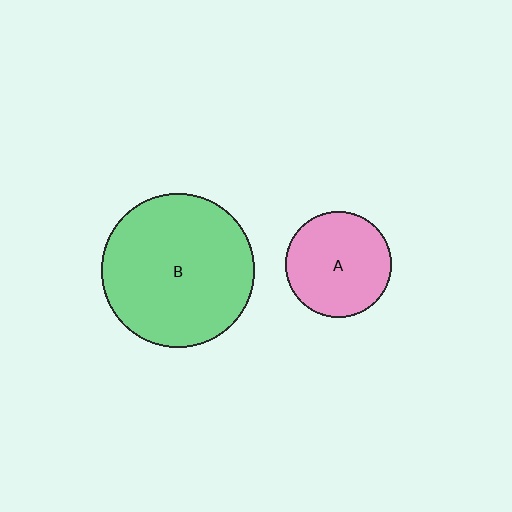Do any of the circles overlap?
No, none of the circles overlap.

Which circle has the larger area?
Circle B (green).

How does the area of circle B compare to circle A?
Approximately 2.1 times.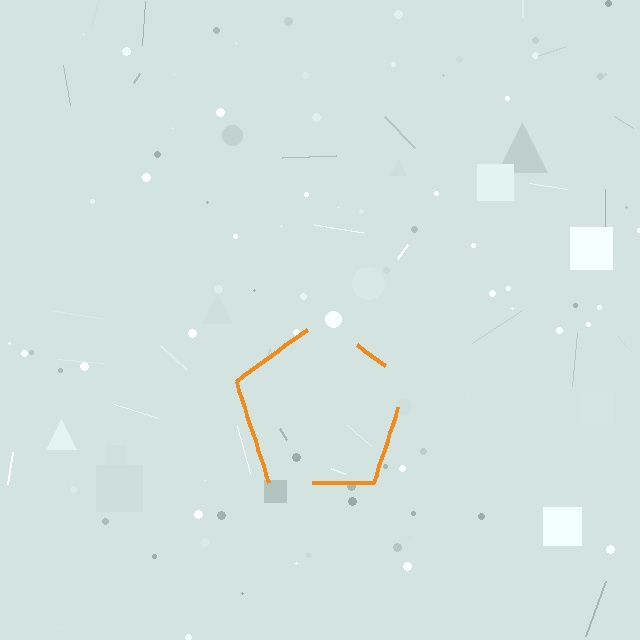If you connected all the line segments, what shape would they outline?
They would outline a pentagon.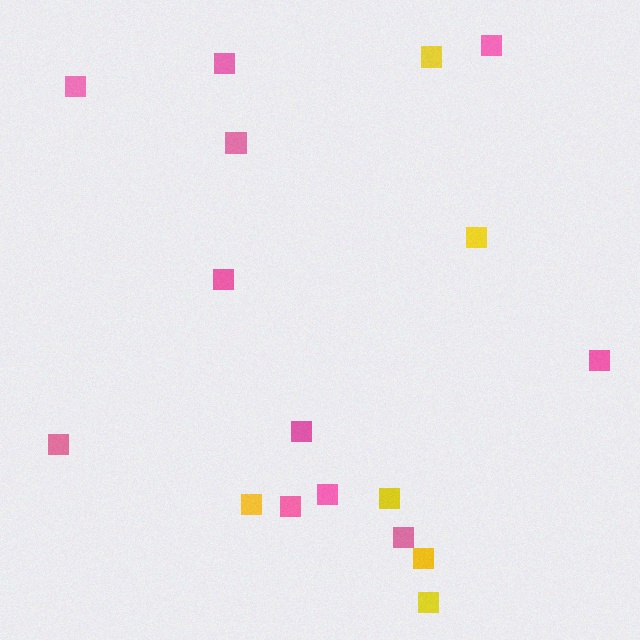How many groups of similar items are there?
There are 2 groups: one group of pink squares (11) and one group of yellow squares (6).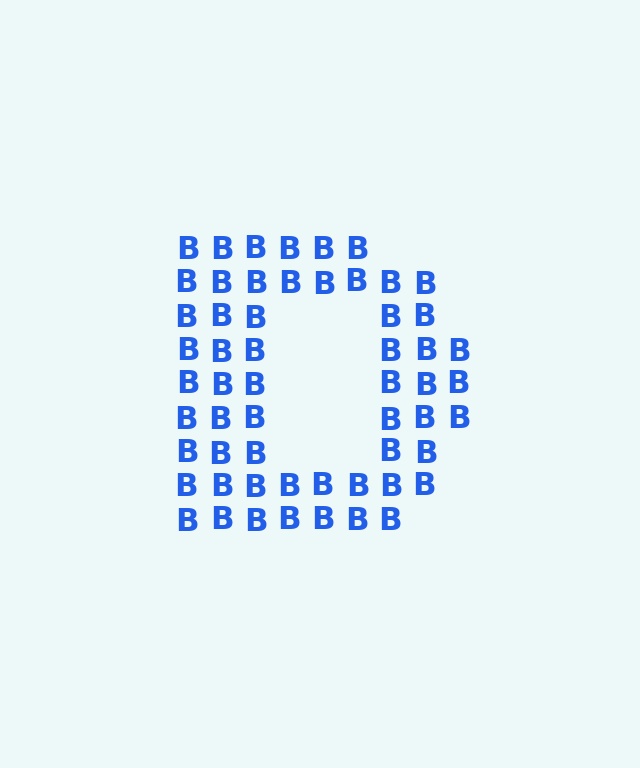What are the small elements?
The small elements are letter B's.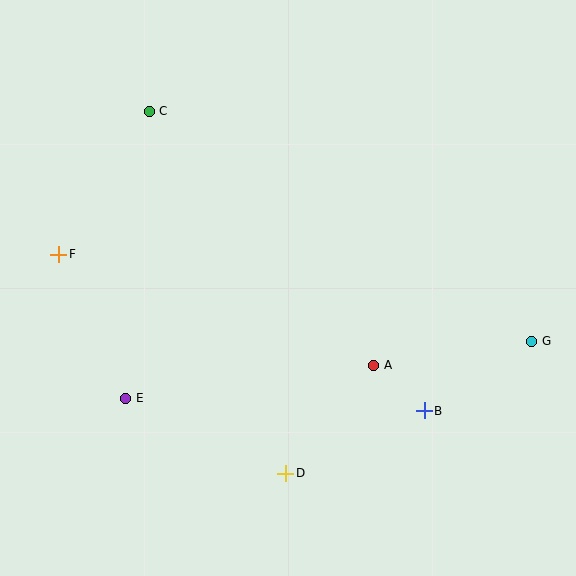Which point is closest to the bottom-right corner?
Point B is closest to the bottom-right corner.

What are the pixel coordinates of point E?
Point E is at (126, 398).